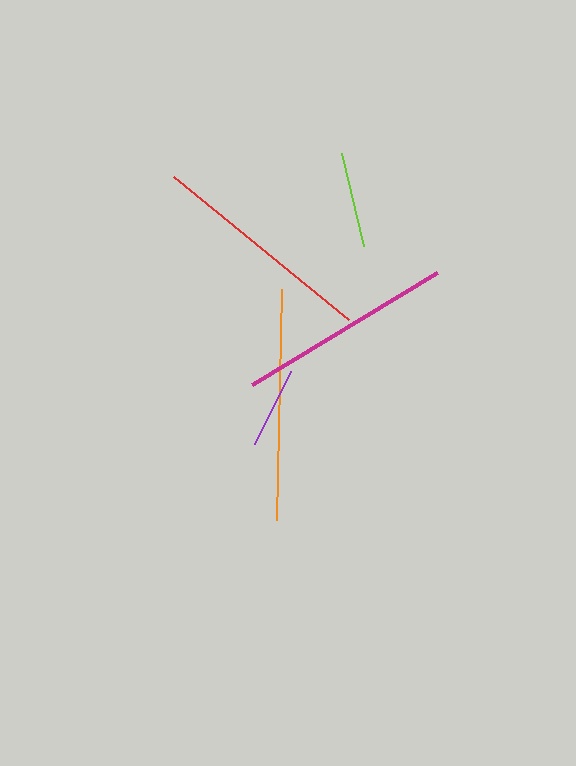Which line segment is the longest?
The orange line is the longest at approximately 230 pixels.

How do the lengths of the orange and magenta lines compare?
The orange and magenta lines are approximately the same length.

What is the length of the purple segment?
The purple segment is approximately 81 pixels long.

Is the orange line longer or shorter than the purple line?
The orange line is longer than the purple line.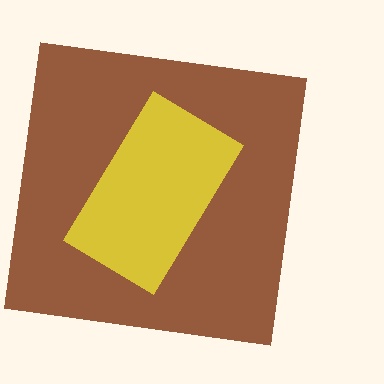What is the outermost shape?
The brown square.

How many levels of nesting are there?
2.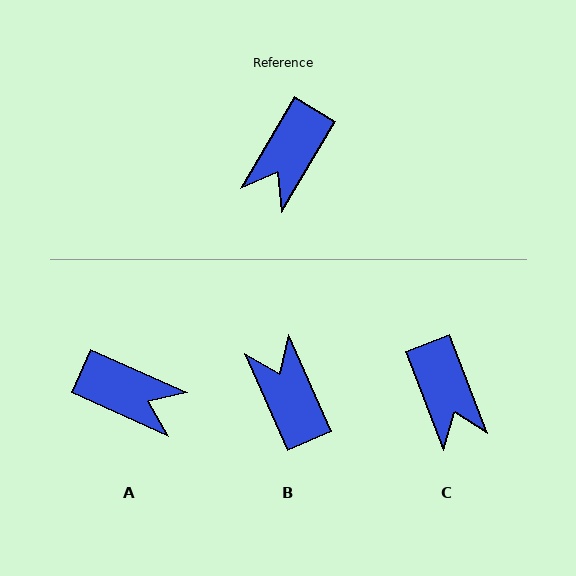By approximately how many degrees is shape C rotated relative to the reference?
Approximately 52 degrees counter-clockwise.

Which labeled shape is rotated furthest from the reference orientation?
B, about 126 degrees away.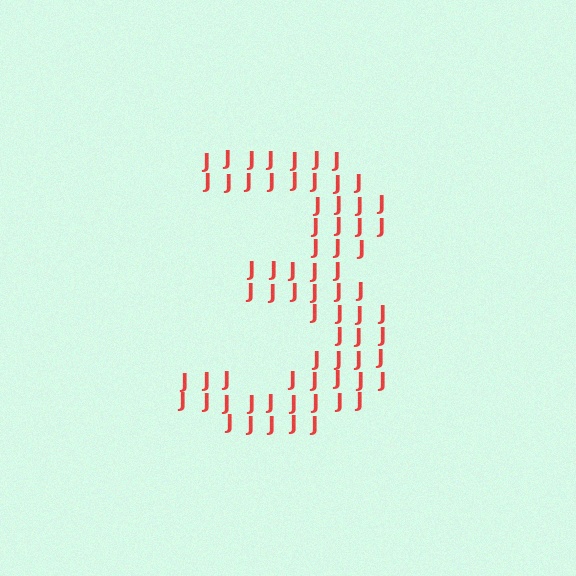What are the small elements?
The small elements are letter J's.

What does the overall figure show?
The overall figure shows the digit 3.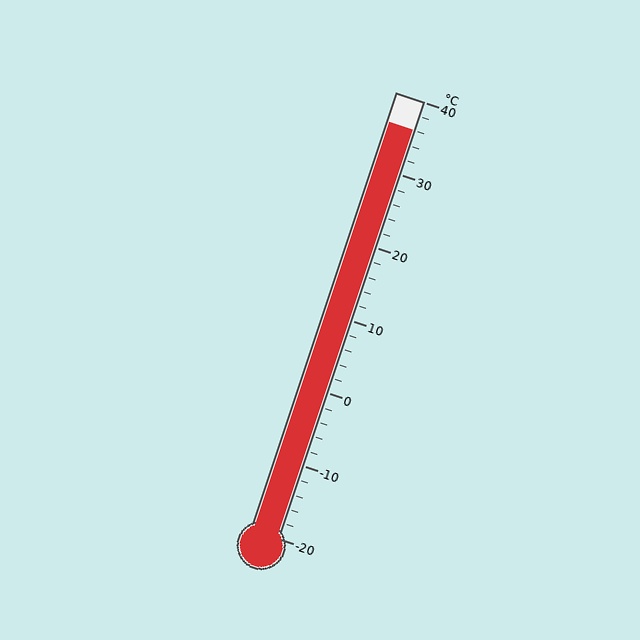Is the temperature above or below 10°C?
The temperature is above 10°C.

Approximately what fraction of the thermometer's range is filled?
The thermometer is filled to approximately 95% of its range.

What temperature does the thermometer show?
The thermometer shows approximately 36°C.